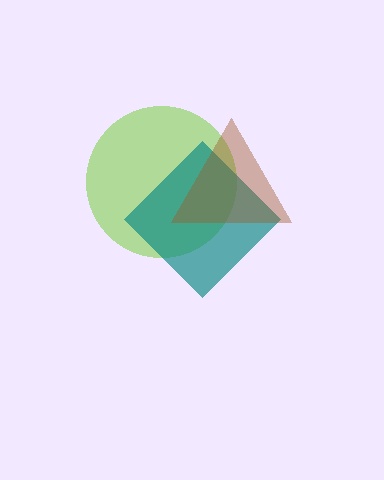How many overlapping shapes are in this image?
There are 3 overlapping shapes in the image.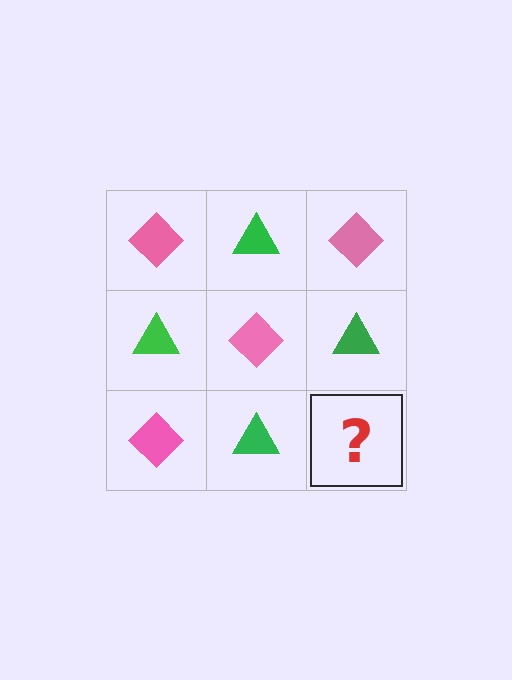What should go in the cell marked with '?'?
The missing cell should contain a pink diamond.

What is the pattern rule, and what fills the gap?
The rule is that it alternates pink diamond and green triangle in a checkerboard pattern. The gap should be filled with a pink diamond.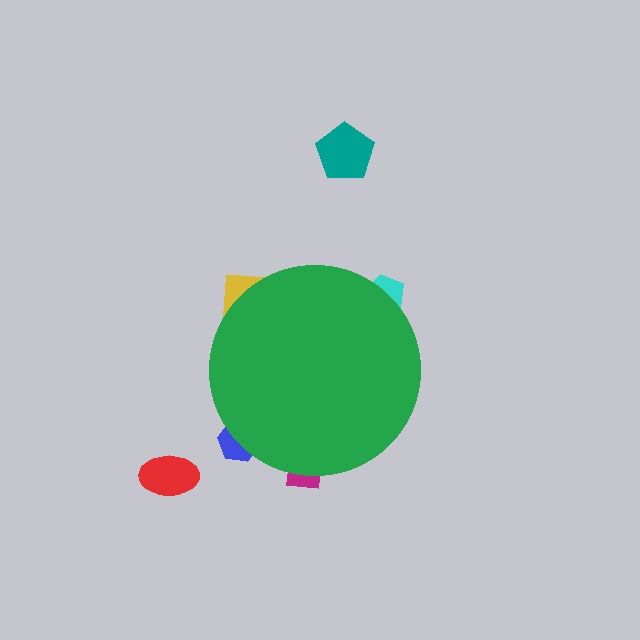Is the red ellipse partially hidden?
No, the red ellipse is fully visible.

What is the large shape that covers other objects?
A green circle.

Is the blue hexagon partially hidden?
Yes, the blue hexagon is partially hidden behind the green circle.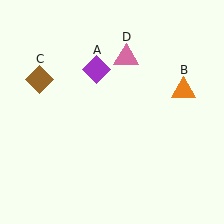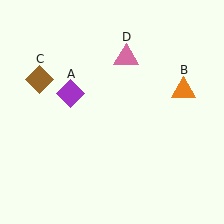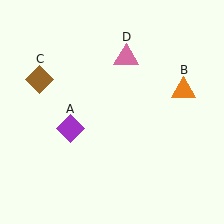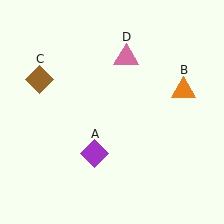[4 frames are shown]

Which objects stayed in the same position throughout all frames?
Orange triangle (object B) and brown diamond (object C) and pink triangle (object D) remained stationary.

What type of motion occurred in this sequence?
The purple diamond (object A) rotated counterclockwise around the center of the scene.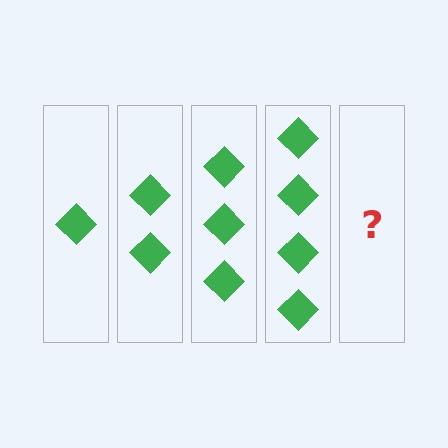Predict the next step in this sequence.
The next step is 5 diamonds.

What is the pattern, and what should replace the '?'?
The pattern is that each step adds one more diamond. The '?' should be 5 diamonds.